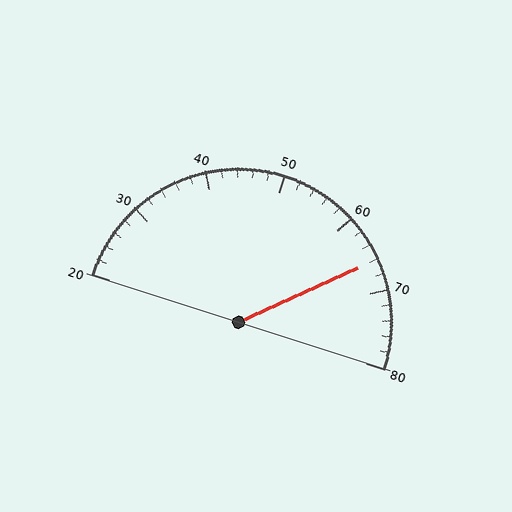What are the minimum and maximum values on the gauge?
The gauge ranges from 20 to 80.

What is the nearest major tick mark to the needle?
The nearest major tick mark is 70.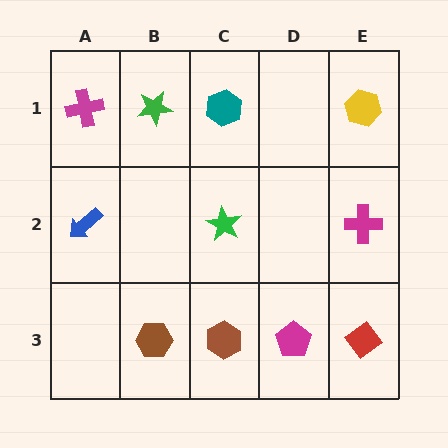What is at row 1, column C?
A teal hexagon.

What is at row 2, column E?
A magenta cross.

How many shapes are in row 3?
4 shapes.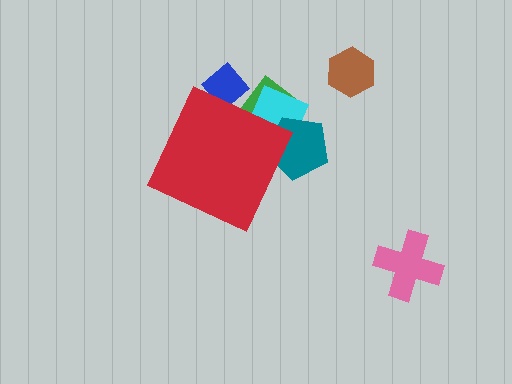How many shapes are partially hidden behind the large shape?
4 shapes are partially hidden.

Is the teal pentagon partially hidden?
Yes, the teal pentagon is partially hidden behind the red diamond.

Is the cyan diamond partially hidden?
Yes, the cyan diamond is partially hidden behind the red diamond.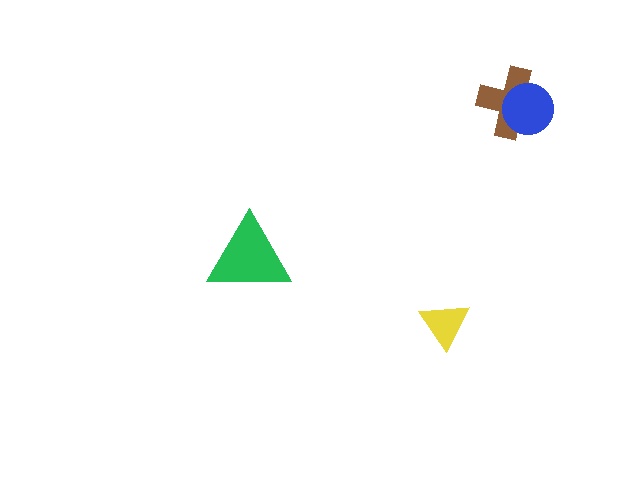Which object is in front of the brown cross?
The blue circle is in front of the brown cross.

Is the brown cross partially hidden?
Yes, it is partially covered by another shape.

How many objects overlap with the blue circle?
1 object overlaps with the blue circle.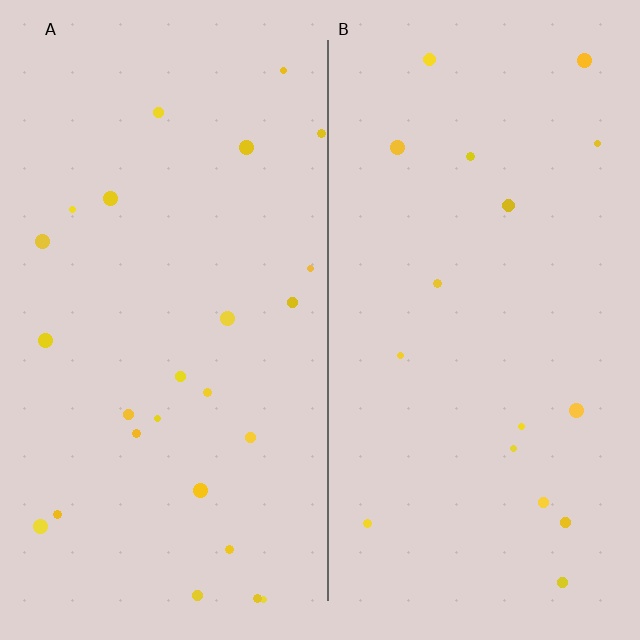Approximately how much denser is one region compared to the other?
Approximately 1.5× — region A over region B.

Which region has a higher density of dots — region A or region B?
A (the left).